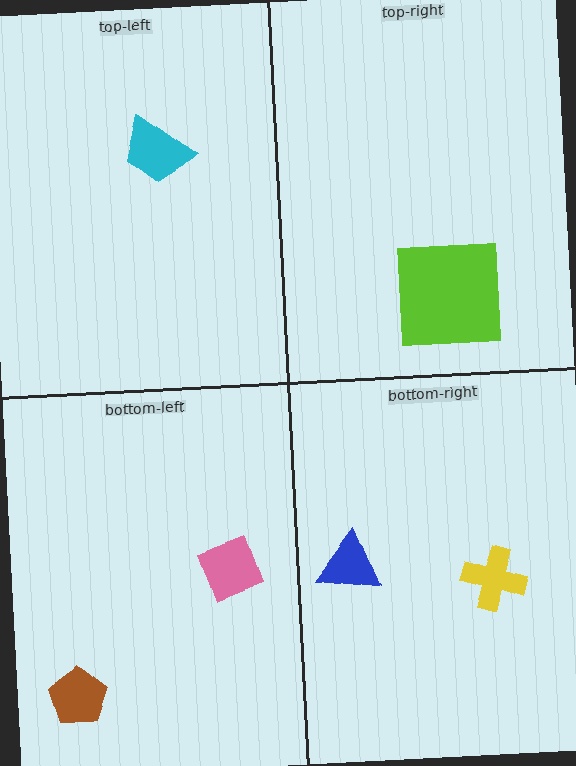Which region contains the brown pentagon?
The bottom-left region.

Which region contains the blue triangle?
The bottom-right region.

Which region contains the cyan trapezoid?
The top-left region.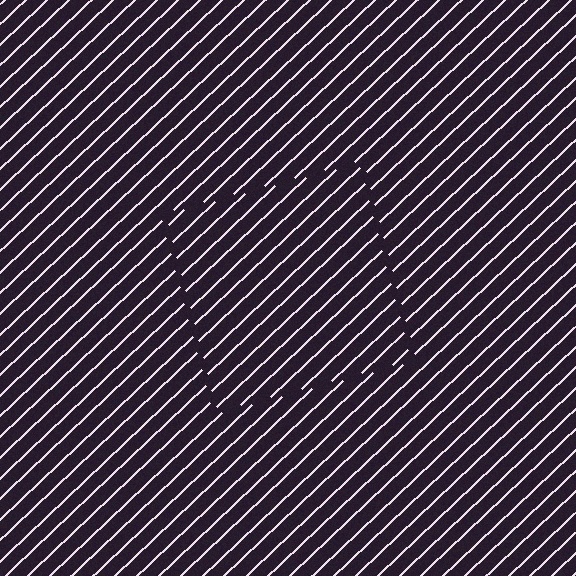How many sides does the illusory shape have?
4 sides — the line-ends trace a square.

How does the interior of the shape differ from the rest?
The interior of the shape contains the same grating, shifted by half a period — the contour is defined by the phase discontinuity where line-ends from the inner and outer gratings abut.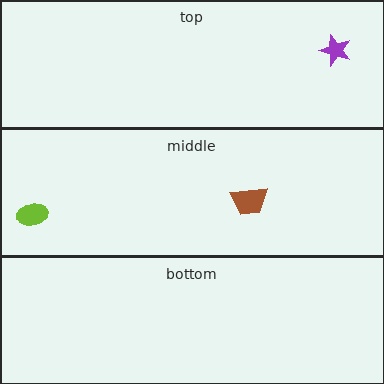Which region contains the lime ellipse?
The middle region.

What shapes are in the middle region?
The lime ellipse, the brown trapezoid.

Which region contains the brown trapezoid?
The middle region.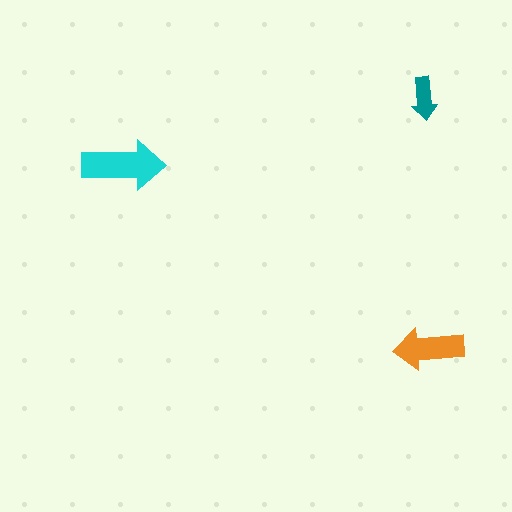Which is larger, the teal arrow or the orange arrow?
The orange one.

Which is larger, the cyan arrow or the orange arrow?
The cyan one.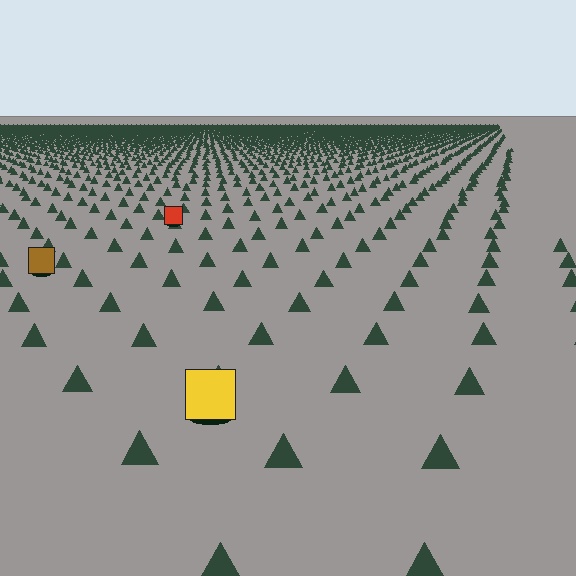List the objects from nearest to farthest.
From nearest to farthest: the yellow square, the brown square, the red square.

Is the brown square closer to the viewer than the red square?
Yes. The brown square is closer — you can tell from the texture gradient: the ground texture is coarser near it.